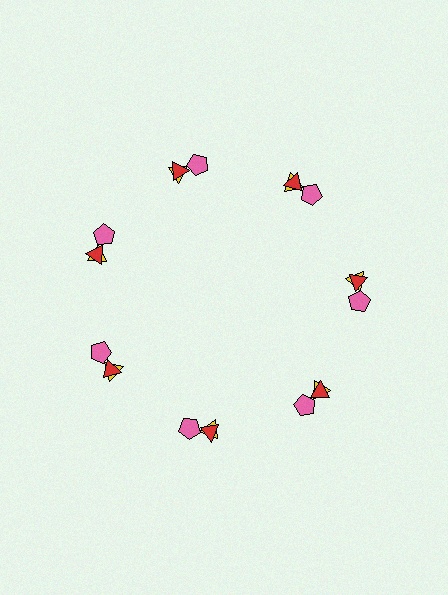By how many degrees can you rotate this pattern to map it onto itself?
The pattern maps onto itself every 51 degrees of rotation.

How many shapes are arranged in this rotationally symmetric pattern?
There are 21 shapes, arranged in 7 groups of 3.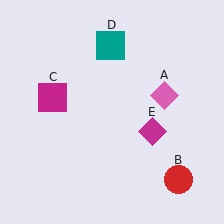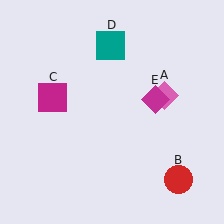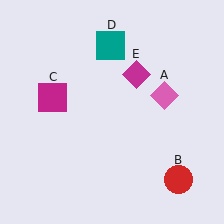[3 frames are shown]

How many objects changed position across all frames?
1 object changed position: magenta diamond (object E).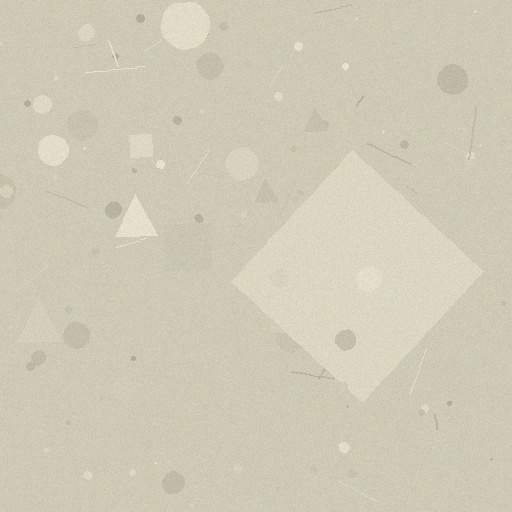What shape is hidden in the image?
A diamond is hidden in the image.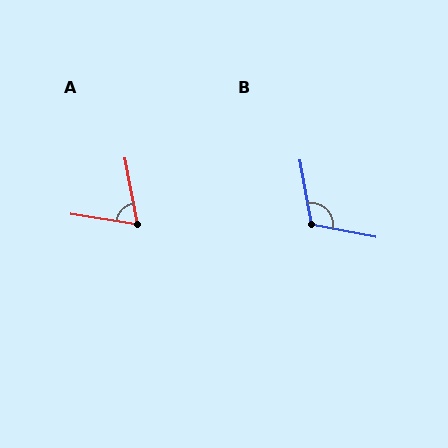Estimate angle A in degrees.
Approximately 71 degrees.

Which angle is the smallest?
A, at approximately 71 degrees.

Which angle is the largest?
B, at approximately 111 degrees.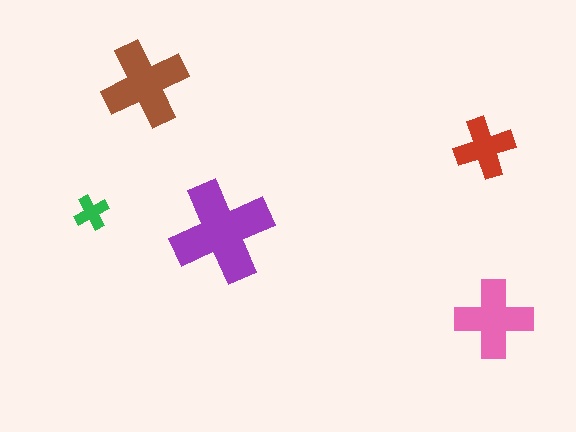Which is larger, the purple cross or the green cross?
The purple one.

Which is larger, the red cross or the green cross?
The red one.